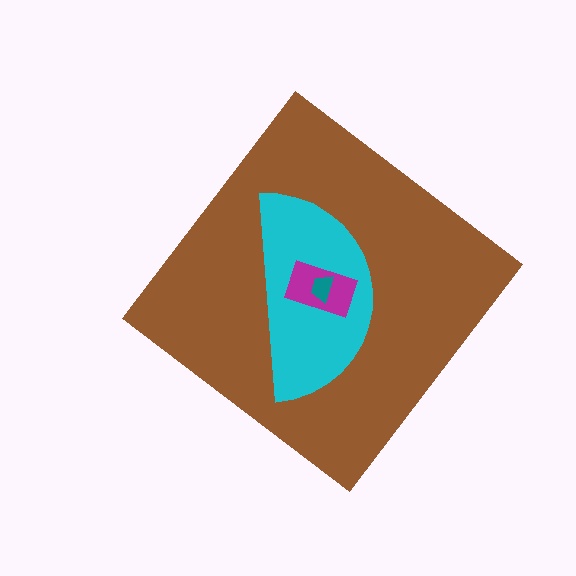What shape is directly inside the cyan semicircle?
The magenta rectangle.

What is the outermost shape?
The brown diamond.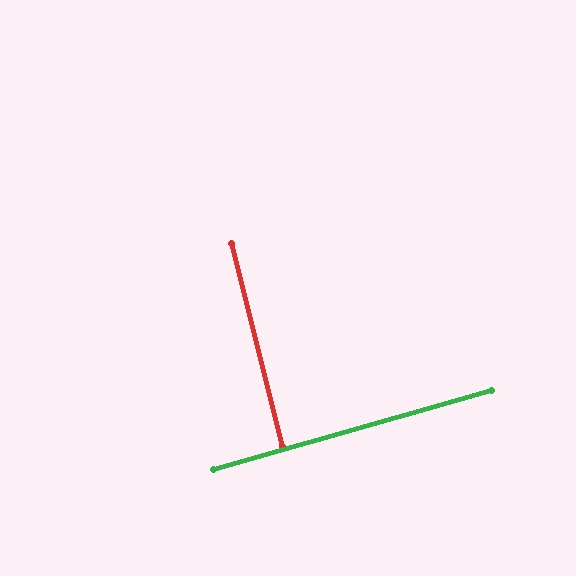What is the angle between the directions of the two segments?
Approximately 88 degrees.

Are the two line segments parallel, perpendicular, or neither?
Perpendicular — they meet at approximately 88°.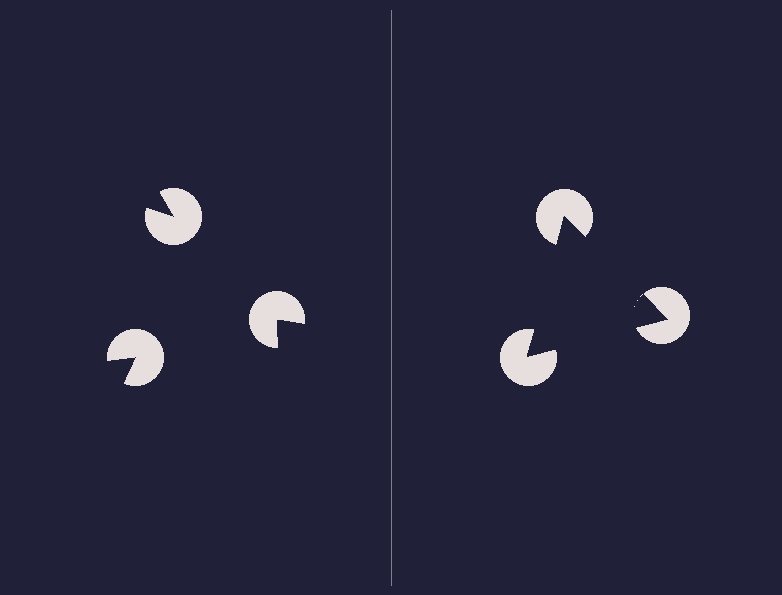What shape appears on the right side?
An illusory triangle.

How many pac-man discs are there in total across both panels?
6 — 3 on each side.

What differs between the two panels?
The pac-man discs are positioned identically on both sides; only the wedge orientations differ. On the right they align to a triangle; on the left they are misaligned.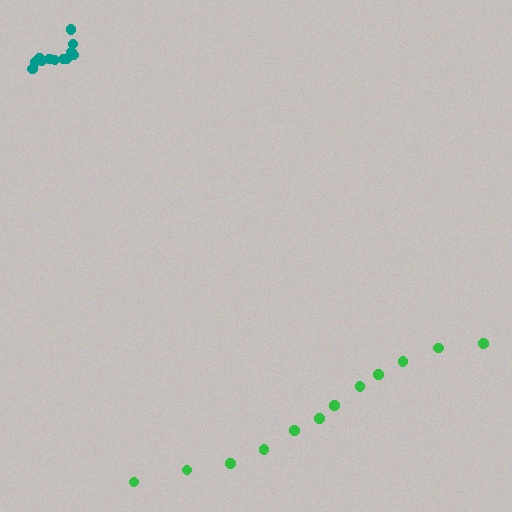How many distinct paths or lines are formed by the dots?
There are 2 distinct paths.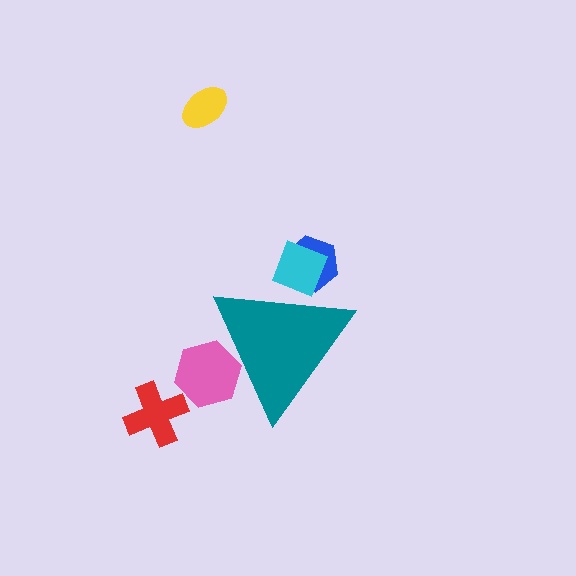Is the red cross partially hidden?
No, the red cross is fully visible.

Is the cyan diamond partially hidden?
Yes, the cyan diamond is partially hidden behind the teal triangle.